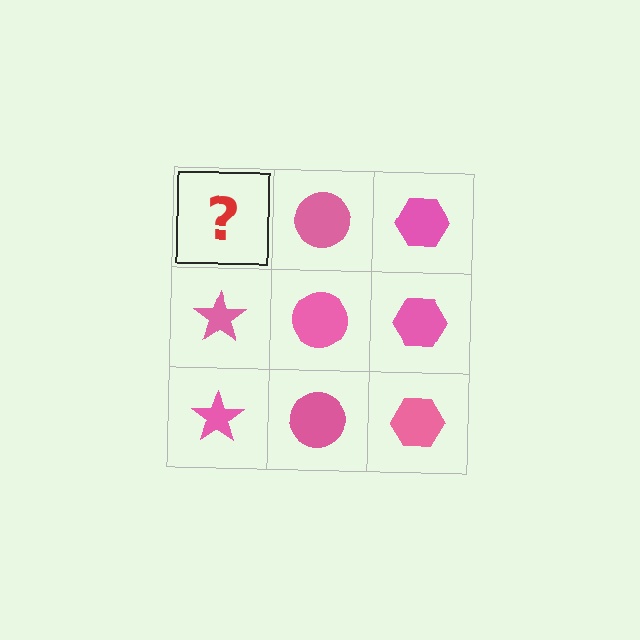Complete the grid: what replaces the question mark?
The question mark should be replaced with a pink star.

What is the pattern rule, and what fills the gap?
The rule is that each column has a consistent shape. The gap should be filled with a pink star.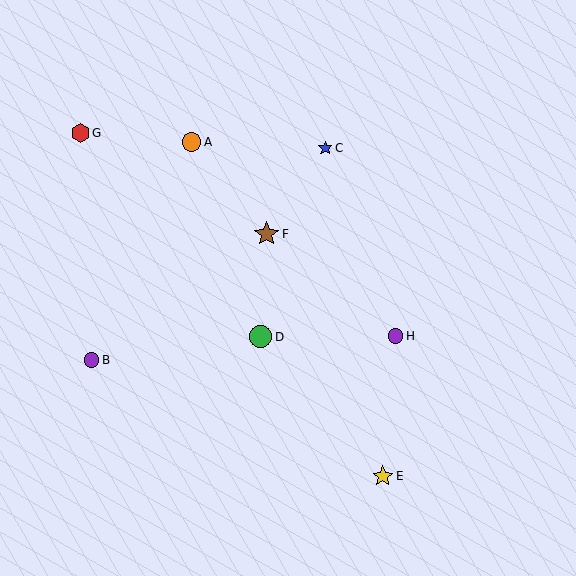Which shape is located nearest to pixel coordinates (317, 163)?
The blue star (labeled C) at (325, 148) is nearest to that location.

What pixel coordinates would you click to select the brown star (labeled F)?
Click at (267, 234) to select the brown star F.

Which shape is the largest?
The brown star (labeled F) is the largest.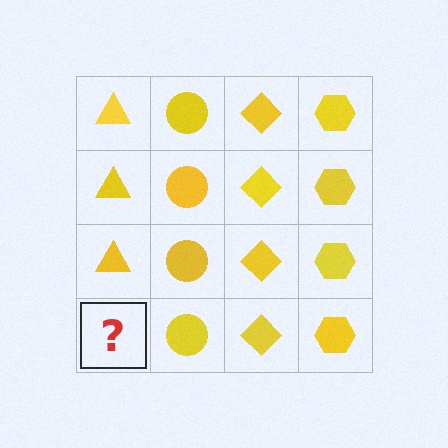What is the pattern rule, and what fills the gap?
The rule is that each column has a consistent shape. The gap should be filled with a yellow triangle.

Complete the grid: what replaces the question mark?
The question mark should be replaced with a yellow triangle.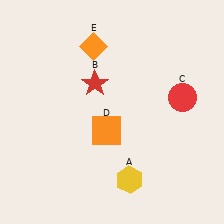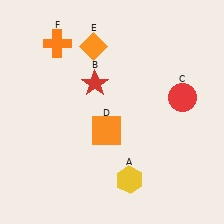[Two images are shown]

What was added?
An orange cross (F) was added in Image 2.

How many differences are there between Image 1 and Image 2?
There is 1 difference between the two images.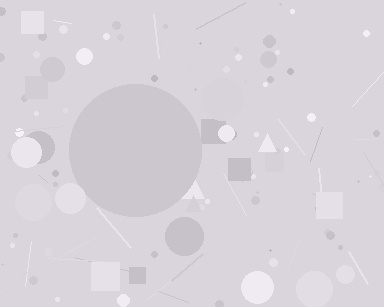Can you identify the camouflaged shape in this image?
The camouflaged shape is a circle.